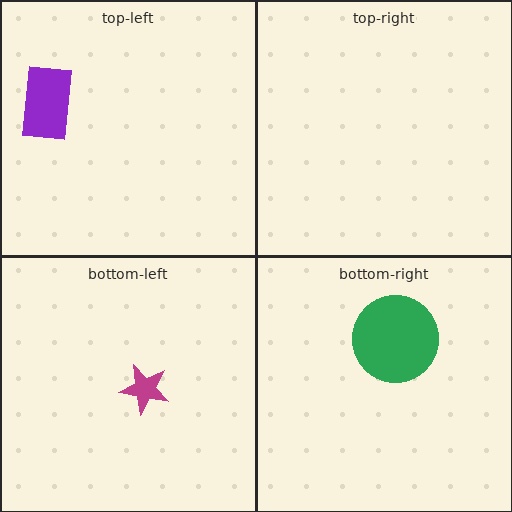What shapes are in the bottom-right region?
The green circle.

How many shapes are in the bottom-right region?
1.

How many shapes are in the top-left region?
1.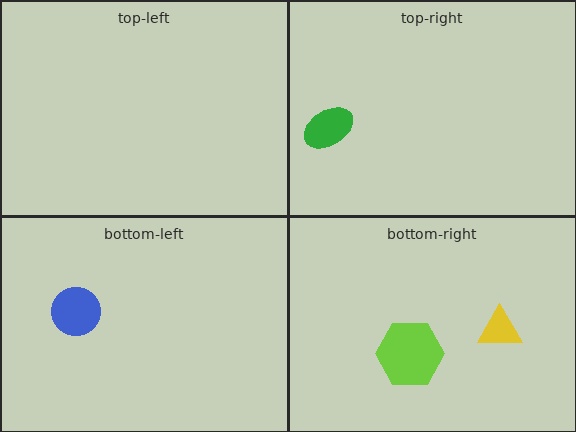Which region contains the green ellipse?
The top-right region.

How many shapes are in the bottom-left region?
1.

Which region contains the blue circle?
The bottom-left region.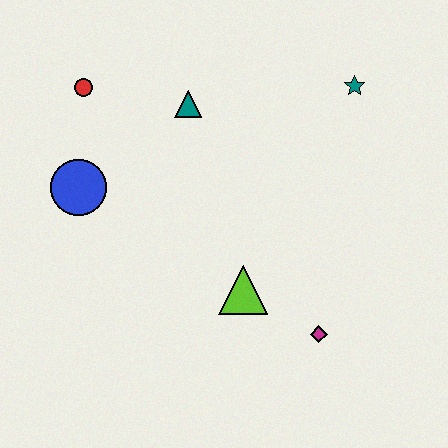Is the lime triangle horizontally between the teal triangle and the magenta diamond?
Yes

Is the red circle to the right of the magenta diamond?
No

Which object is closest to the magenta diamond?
The lime triangle is closest to the magenta diamond.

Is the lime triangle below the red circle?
Yes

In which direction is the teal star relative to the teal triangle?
The teal star is to the right of the teal triangle.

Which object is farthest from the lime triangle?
The red circle is farthest from the lime triangle.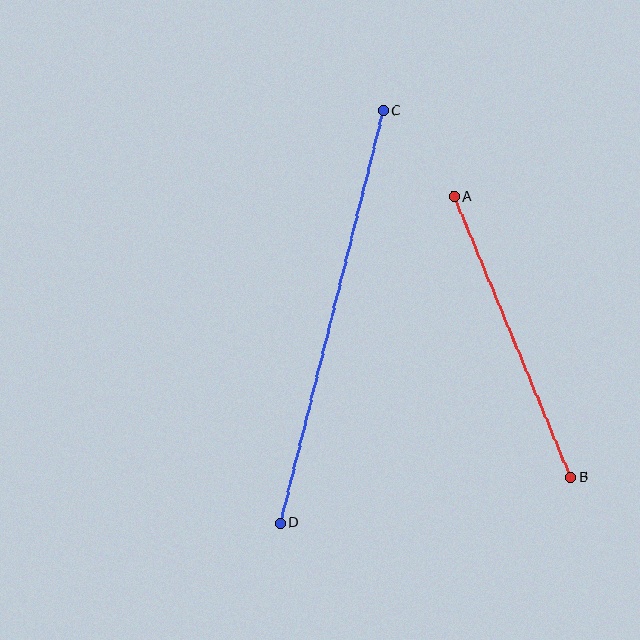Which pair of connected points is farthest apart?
Points C and D are farthest apart.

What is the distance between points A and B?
The distance is approximately 304 pixels.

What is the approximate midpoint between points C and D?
The midpoint is at approximately (332, 317) pixels.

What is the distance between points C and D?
The distance is approximately 425 pixels.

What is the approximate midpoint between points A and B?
The midpoint is at approximately (513, 337) pixels.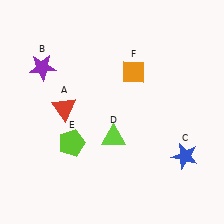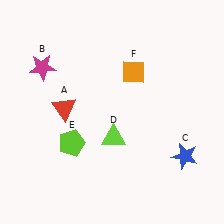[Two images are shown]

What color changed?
The star (B) changed from purple in Image 1 to magenta in Image 2.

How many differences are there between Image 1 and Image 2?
There is 1 difference between the two images.